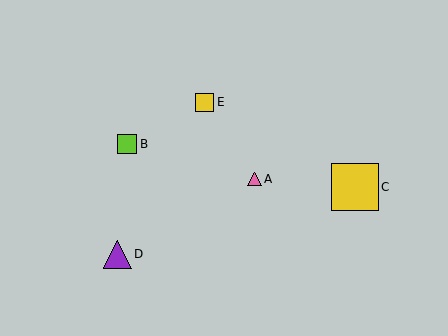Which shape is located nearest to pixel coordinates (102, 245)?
The purple triangle (labeled D) at (117, 254) is nearest to that location.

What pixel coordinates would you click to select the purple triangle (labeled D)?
Click at (117, 254) to select the purple triangle D.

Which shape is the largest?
The yellow square (labeled C) is the largest.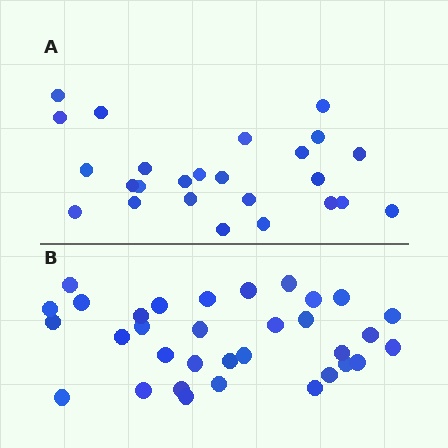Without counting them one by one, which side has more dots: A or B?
Region B (the bottom region) has more dots.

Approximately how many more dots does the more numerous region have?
Region B has roughly 8 or so more dots than region A.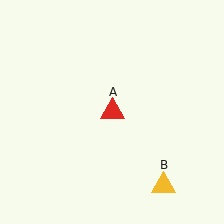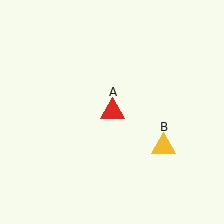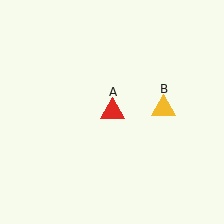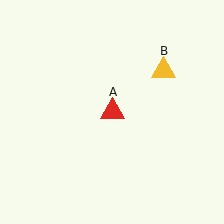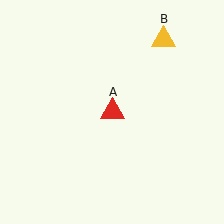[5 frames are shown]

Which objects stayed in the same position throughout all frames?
Red triangle (object A) remained stationary.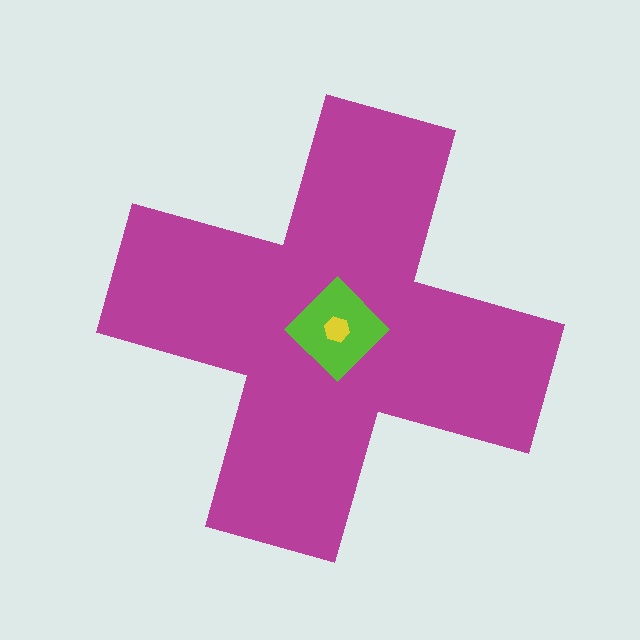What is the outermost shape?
The magenta cross.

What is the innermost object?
The yellow hexagon.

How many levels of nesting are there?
3.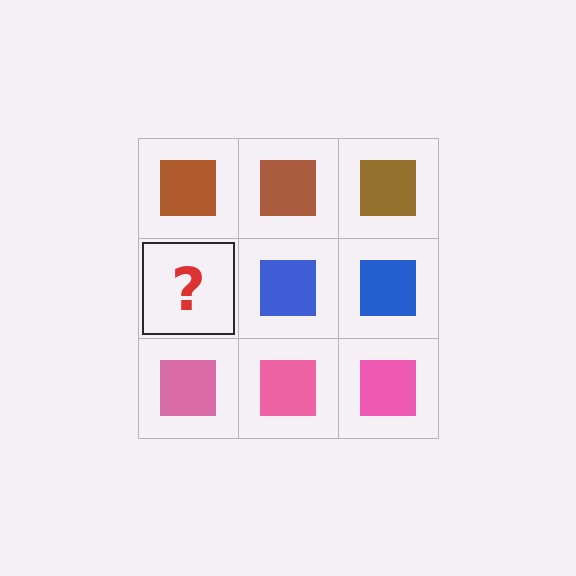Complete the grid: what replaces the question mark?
The question mark should be replaced with a blue square.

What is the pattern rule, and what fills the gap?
The rule is that each row has a consistent color. The gap should be filled with a blue square.